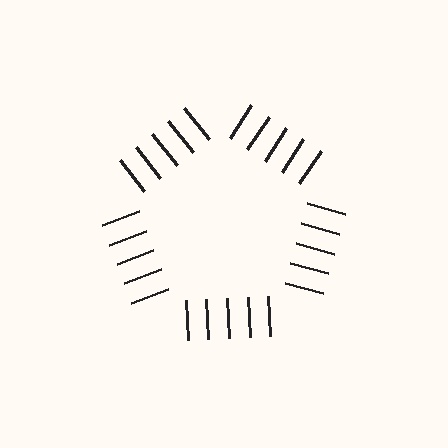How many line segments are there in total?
25 — 5 along each of the 5 edges.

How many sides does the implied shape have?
5 sides — the line-ends trace a pentagon.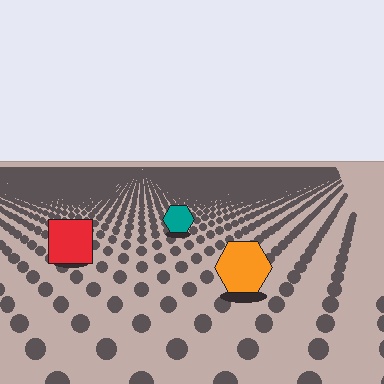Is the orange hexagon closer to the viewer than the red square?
Yes. The orange hexagon is closer — you can tell from the texture gradient: the ground texture is coarser near it.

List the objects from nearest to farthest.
From nearest to farthest: the orange hexagon, the red square, the teal hexagon.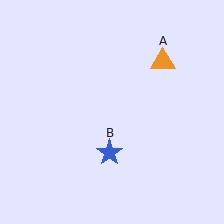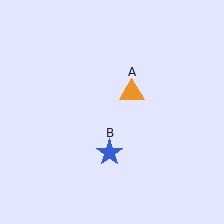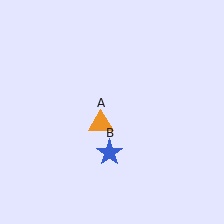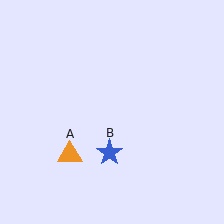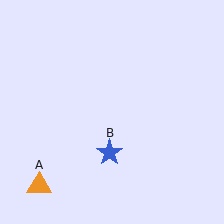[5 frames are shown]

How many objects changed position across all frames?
1 object changed position: orange triangle (object A).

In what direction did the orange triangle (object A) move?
The orange triangle (object A) moved down and to the left.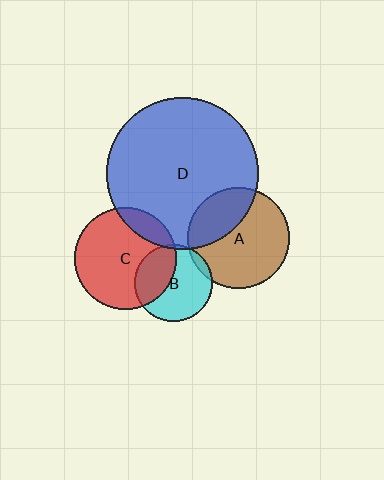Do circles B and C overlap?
Yes.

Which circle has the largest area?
Circle D (blue).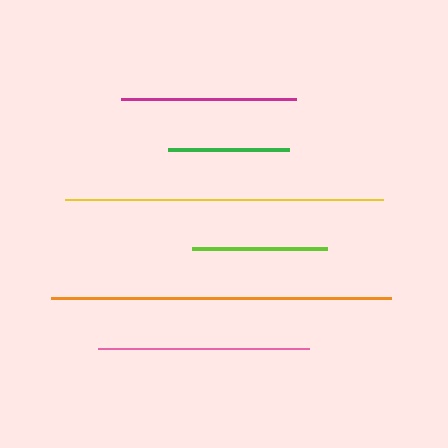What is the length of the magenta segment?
The magenta segment is approximately 175 pixels long.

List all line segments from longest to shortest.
From longest to shortest: orange, yellow, pink, magenta, lime, green.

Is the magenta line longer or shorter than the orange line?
The orange line is longer than the magenta line.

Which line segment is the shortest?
The green line is the shortest at approximately 121 pixels.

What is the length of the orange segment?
The orange segment is approximately 340 pixels long.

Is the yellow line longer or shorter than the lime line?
The yellow line is longer than the lime line.